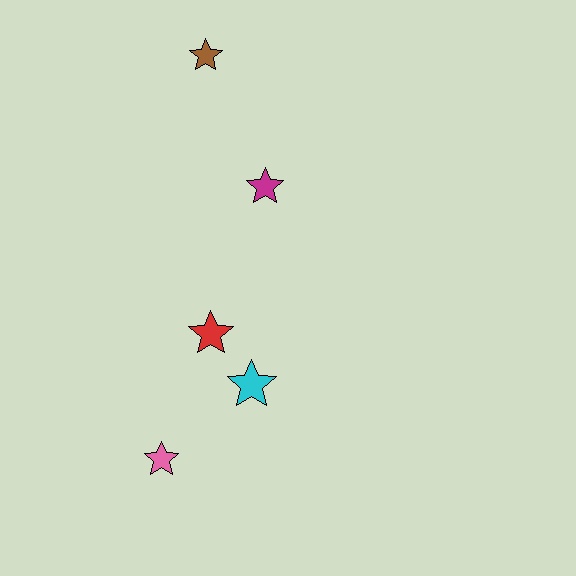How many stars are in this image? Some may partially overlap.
There are 5 stars.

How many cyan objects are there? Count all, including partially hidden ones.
There is 1 cyan object.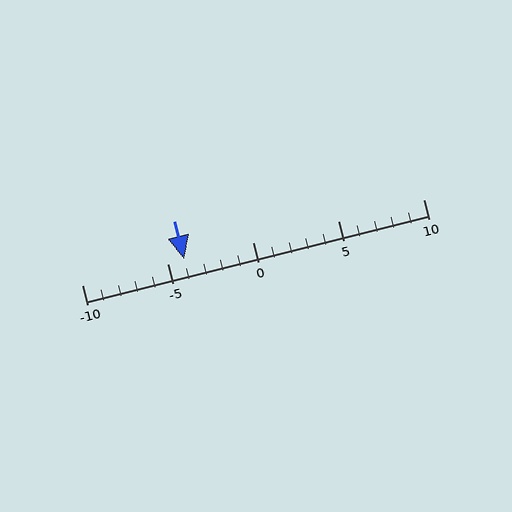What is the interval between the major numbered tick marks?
The major tick marks are spaced 5 units apart.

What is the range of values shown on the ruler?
The ruler shows values from -10 to 10.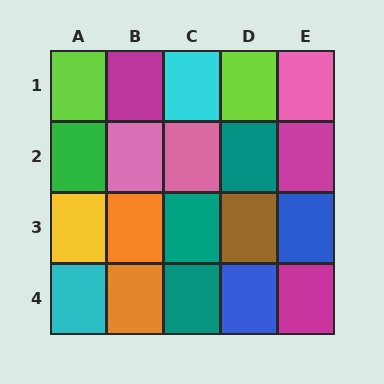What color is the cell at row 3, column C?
Teal.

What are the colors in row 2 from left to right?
Green, pink, pink, teal, magenta.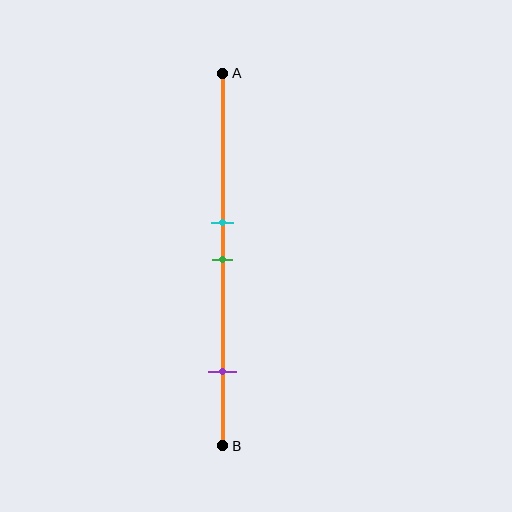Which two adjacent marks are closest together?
The cyan and green marks are the closest adjacent pair.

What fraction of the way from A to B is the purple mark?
The purple mark is approximately 80% (0.8) of the way from A to B.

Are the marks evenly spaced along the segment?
No, the marks are not evenly spaced.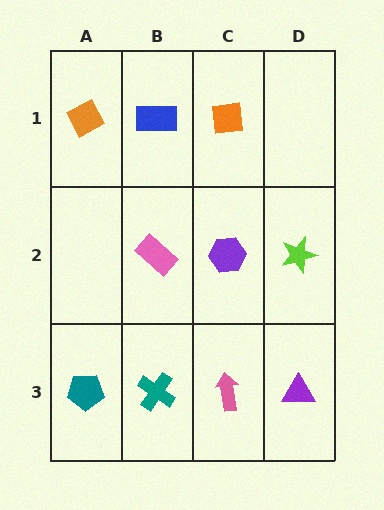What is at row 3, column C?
A pink arrow.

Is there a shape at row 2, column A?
No, that cell is empty.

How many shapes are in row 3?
4 shapes.